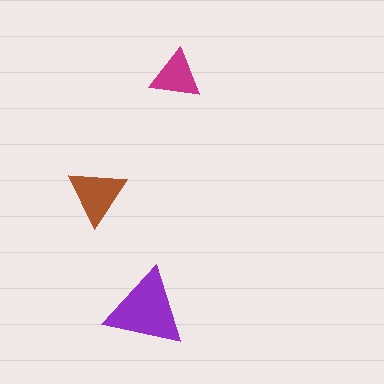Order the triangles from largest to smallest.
the purple one, the brown one, the magenta one.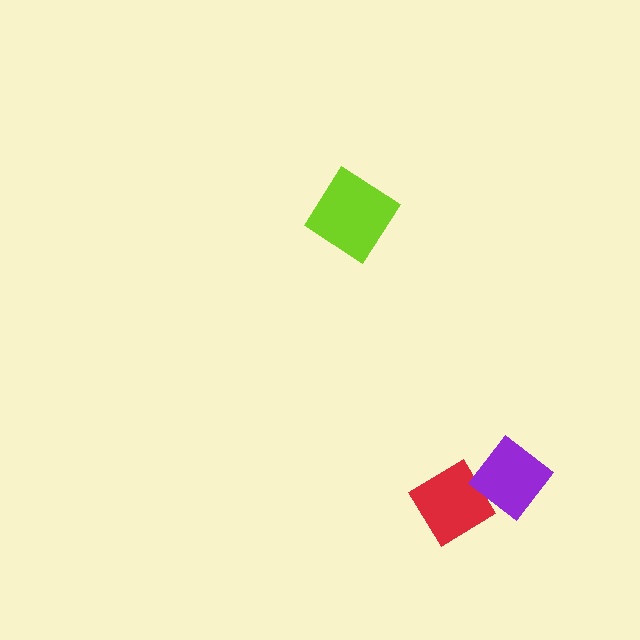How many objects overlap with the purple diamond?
1 object overlaps with the purple diamond.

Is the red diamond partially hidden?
Yes, it is partially covered by another shape.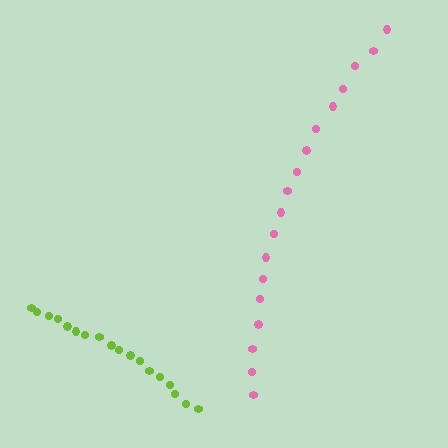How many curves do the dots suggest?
There are 2 distinct paths.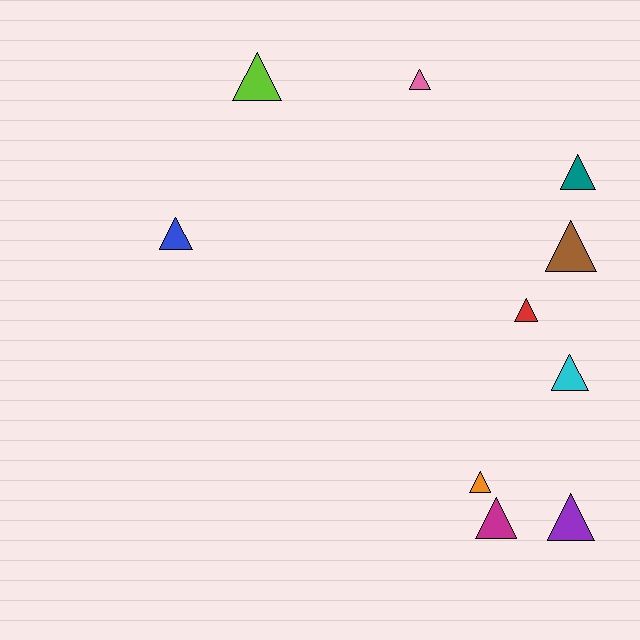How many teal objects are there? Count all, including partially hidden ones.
There is 1 teal object.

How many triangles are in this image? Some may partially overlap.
There are 10 triangles.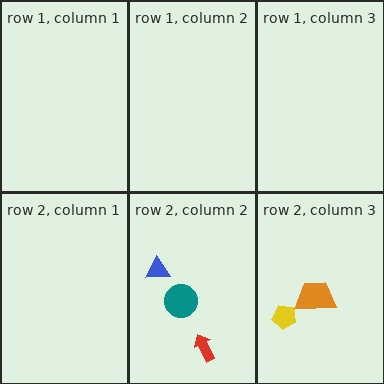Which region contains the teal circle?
The row 2, column 2 region.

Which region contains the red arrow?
The row 2, column 2 region.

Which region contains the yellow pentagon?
The row 2, column 3 region.